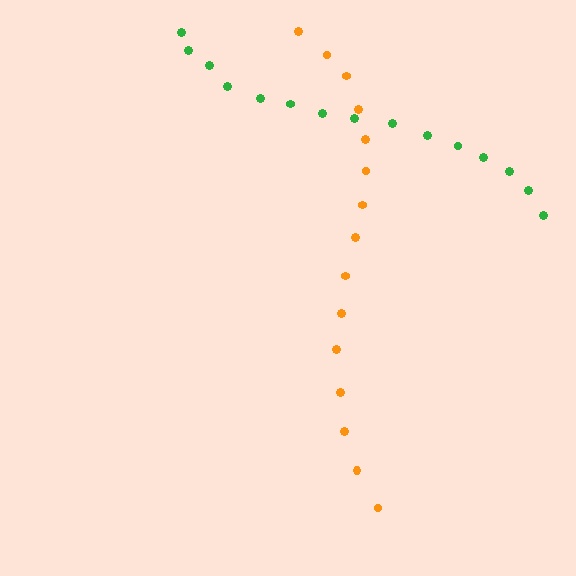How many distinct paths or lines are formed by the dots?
There are 2 distinct paths.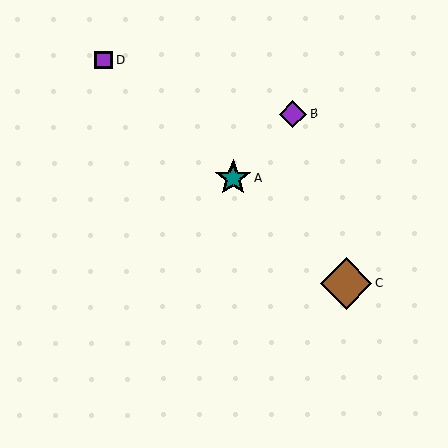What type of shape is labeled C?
Shape C is a brown diamond.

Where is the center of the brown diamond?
The center of the brown diamond is at (346, 284).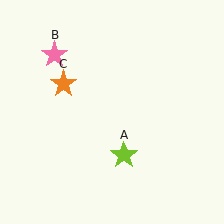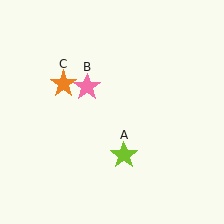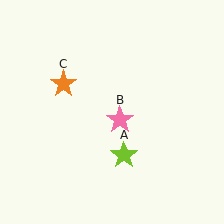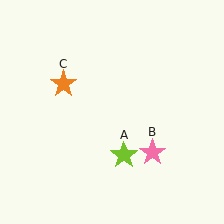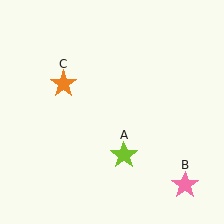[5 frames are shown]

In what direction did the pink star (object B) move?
The pink star (object B) moved down and to the right.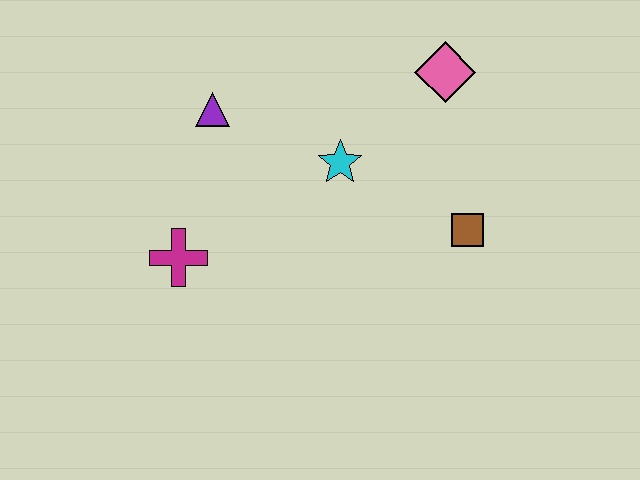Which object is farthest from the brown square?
The magenta cross is farthest from the brown square.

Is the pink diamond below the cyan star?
No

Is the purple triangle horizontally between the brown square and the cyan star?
No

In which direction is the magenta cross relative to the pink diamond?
The magenta cross is to the left of the pink diamond.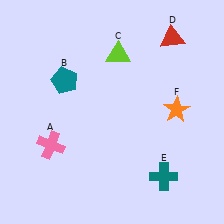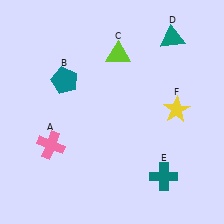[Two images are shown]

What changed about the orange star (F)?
In Image 1, F is orange. In Image 2, it changed to yellow.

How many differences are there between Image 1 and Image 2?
There are 2 differences between the two images.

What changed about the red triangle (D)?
In Image 1, D is red. In Image 2, it changed to teal.